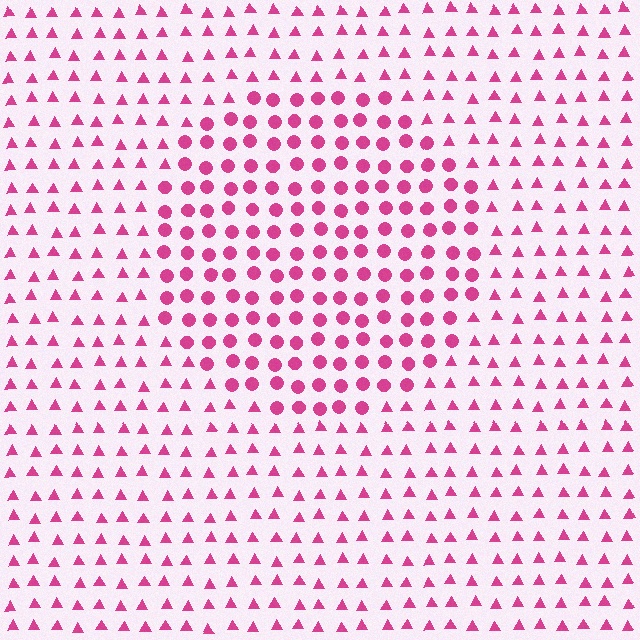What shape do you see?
I see a circle.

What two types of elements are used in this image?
The image uses circles inside the circle region and triangles outside it.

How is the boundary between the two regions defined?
The boundary is defined by a change in element shape: circles inside vs. triangles outside. All elements share the same color and spacing.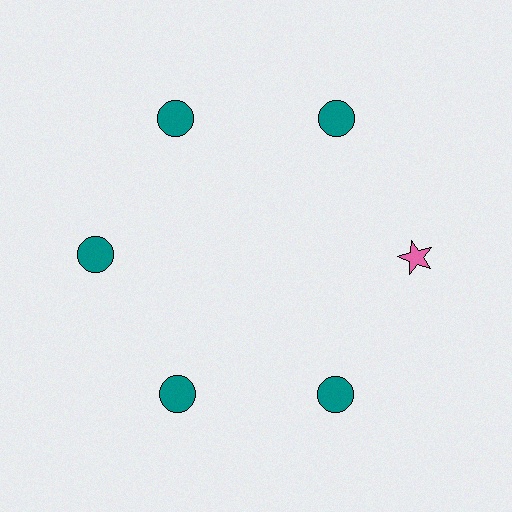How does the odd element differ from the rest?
It differs in both color (pink instead of teal) and shape (star instead of circle).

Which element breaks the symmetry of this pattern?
The pink star at roughly the 3 o'clock position breaks the symmetry. All other shapes are teal circles.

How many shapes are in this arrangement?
There are 6 shapes arranged in a ring pattern.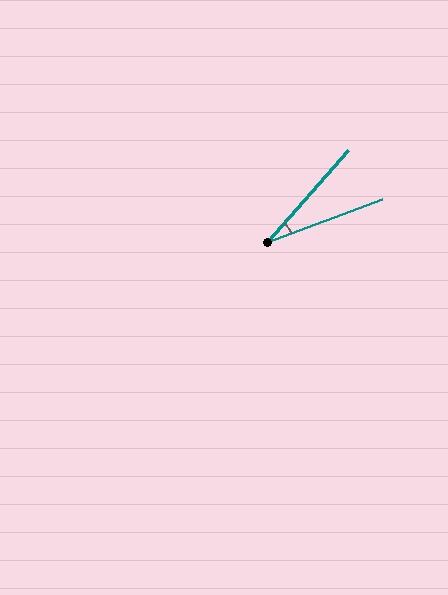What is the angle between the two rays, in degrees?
Approximately 28 degrees.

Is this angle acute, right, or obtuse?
It is acute.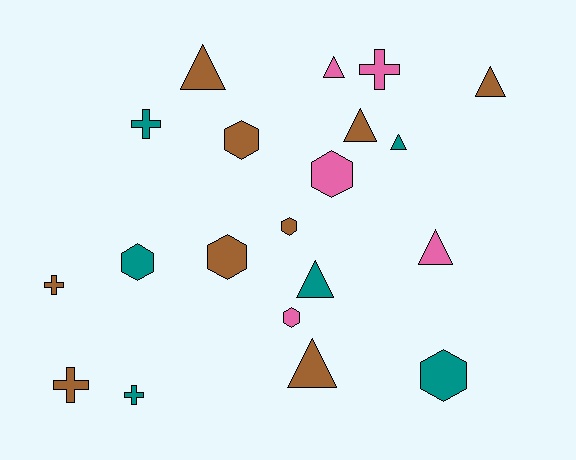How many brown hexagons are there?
There are 3 brown hexagons.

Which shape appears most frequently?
Triangle, with 8 objects.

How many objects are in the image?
There are 20 objects.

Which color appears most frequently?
Brown, with 9 objects.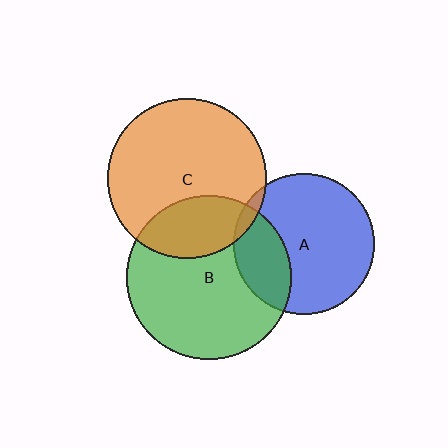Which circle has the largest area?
Circle B (green).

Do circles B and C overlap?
Yes.